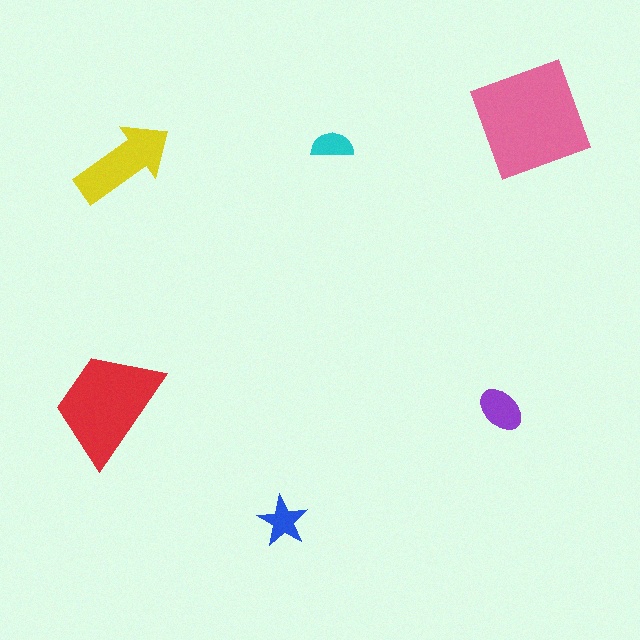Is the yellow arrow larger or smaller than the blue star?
Larger.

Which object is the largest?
The pink square.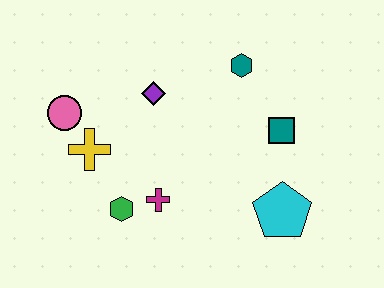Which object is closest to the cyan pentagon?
The teal square is closest to the cyan pentagon.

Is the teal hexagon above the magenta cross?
Yes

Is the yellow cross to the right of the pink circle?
Yes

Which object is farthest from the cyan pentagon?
The pink circle is farthest from the cyan pentagon.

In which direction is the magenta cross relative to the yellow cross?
The magenta cross is to the right of the yellow cross.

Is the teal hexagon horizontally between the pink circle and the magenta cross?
No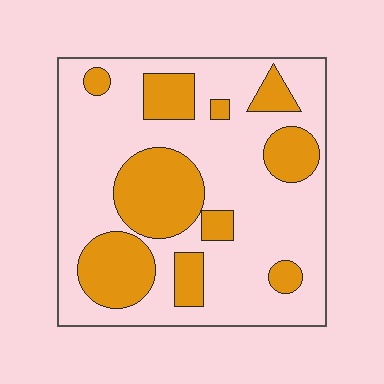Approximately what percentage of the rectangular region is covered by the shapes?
Approximately 30%.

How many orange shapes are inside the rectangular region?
10.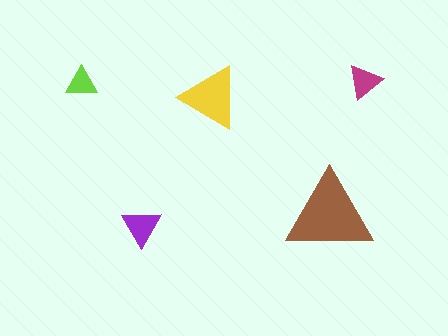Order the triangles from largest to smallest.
the brown one, the yellow one, the purple one, the magenta one, the lime one.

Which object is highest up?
The magenta triangle is topmost.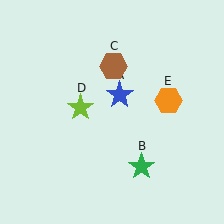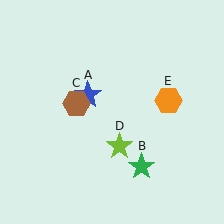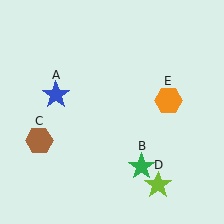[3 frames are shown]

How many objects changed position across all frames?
3 objects changed position: blue star (object A), brown hexagon (object C), lime star (object D).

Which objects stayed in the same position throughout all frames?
Green star (object B) and orange hexagon (object E) remained stationary.